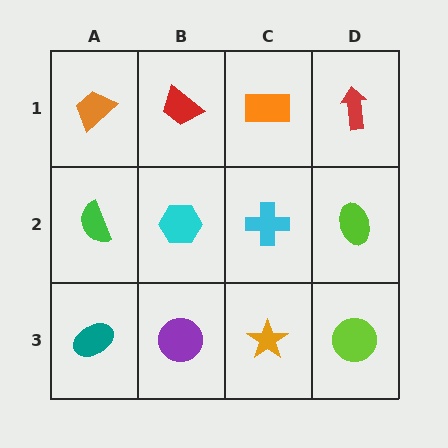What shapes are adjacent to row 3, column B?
A cyan hexagon (row 2, column B), a teal ellipse (row 3, column A), an orange star (row 3, column C).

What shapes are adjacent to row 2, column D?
A red arrow (row 1, column D), a lime circle (row 3, column D), a cyan cross (row 2, column C).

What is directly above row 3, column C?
A cyan cross.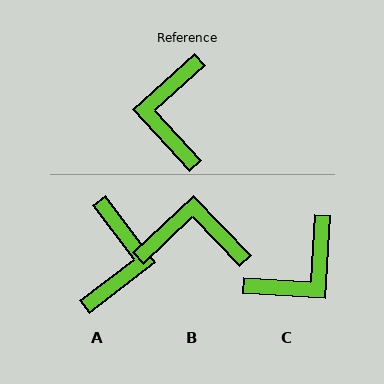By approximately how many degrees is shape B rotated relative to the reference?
Approximately 89 degrees clockwise.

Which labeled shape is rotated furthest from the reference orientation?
A, about 175 degrees away.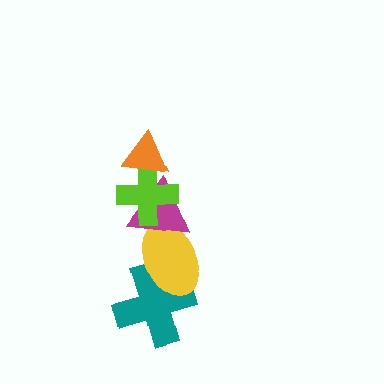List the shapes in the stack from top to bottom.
From top to bottom: the orange triangle, the lime cross, the magenta triangle, the yellow ellipse, the teal cross.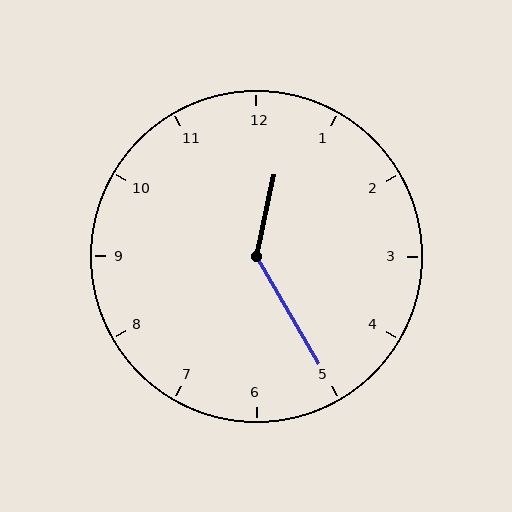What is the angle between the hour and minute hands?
Approximately 138 degrees.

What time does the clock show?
12:25.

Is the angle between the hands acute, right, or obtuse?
It is obtuse.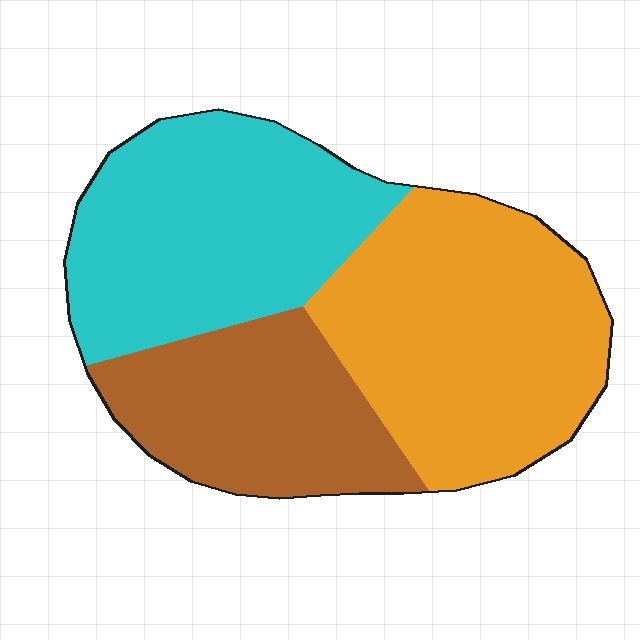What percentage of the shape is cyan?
Cyan covers 35% of the shape.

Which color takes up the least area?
Brown, at roughly 25%.